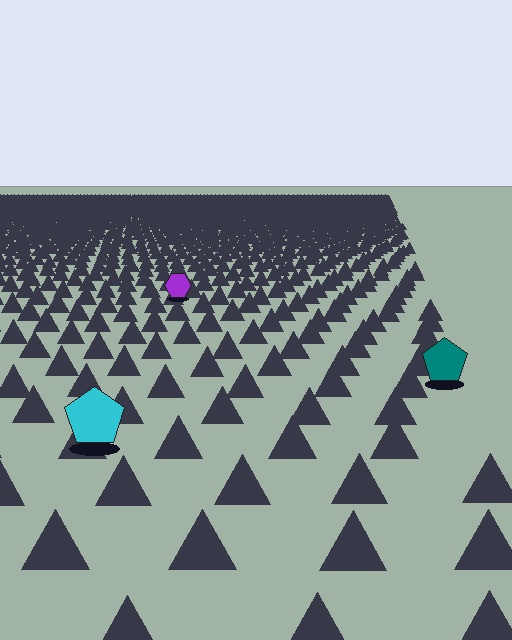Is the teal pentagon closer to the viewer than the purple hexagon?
Yes. The teal pentagon is closer — you can tell from the texture gradient: the ground texture is coarser near it.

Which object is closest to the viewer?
The cyan pentagon is closest. The texture marks near it are larger and more spread out.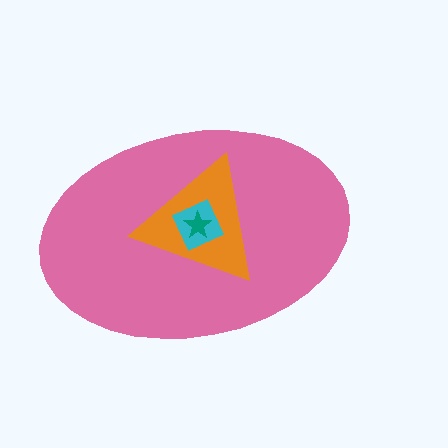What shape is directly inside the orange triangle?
The cyan square.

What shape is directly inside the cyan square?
The teal star.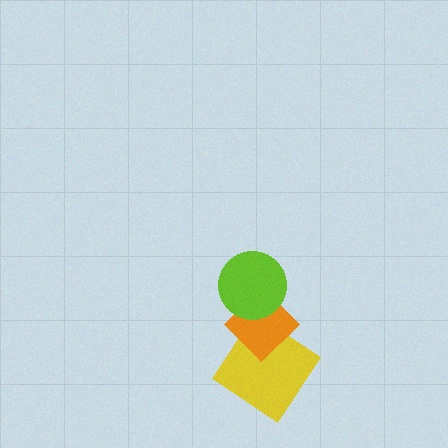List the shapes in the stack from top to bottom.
From top to bottom: the lime circle, the orange diamond, the yellow diamond.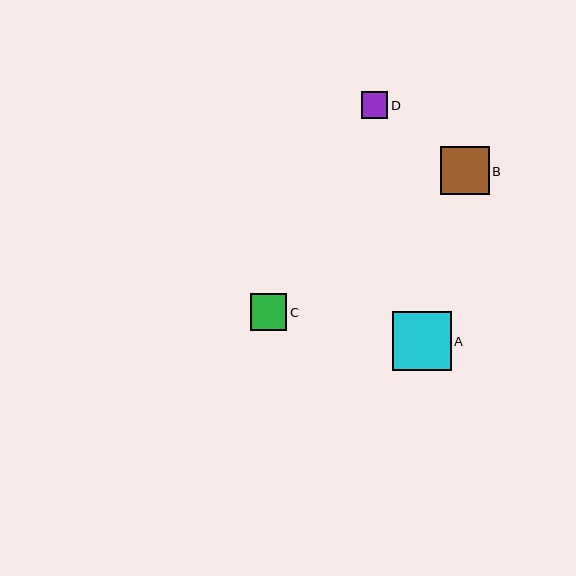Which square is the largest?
Square A is the largest with a size of approximately 59 pixels.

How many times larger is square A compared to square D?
Square A is approximately 2.2 times the size of square D.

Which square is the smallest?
Square D is the smallest with a size of approximately 26 pixels.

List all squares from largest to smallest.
From largest to smallest: A, B, C, D.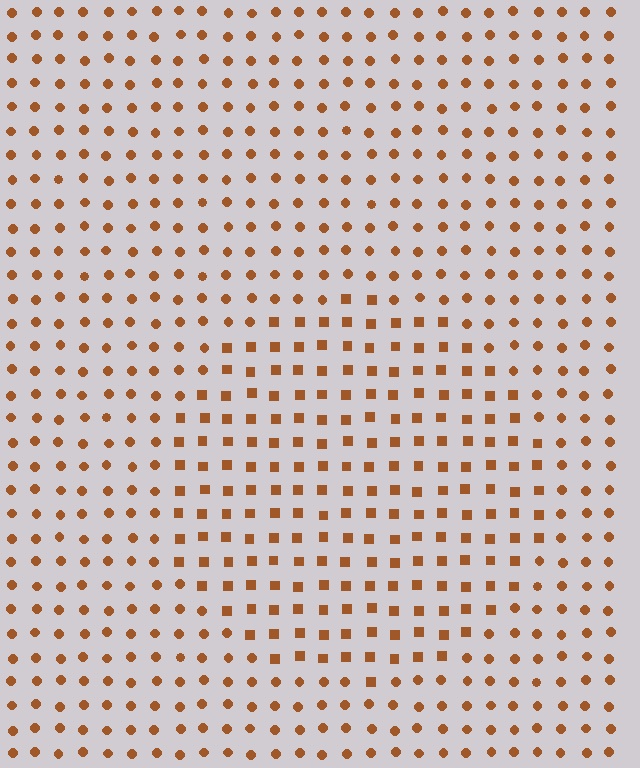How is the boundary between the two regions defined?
The boundary is defined by a change in element shape: squares inside vs. circles outside. All elements share the same color and spacing.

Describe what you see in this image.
The image is filled with small brown elements arranged in a uniform grid. A circle-shaped region contains squares, while the surrounding area contains circles. The boundary is defined purely by the change in element shape.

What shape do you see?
I see a circle.